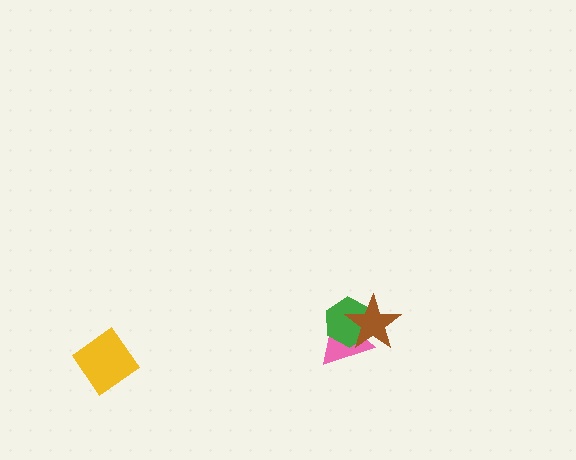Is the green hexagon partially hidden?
Yes, it is partially covered by another shape.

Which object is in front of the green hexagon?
The brown star is in front of the green hexagon.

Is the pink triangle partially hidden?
Yes, it is partially covered by another shape.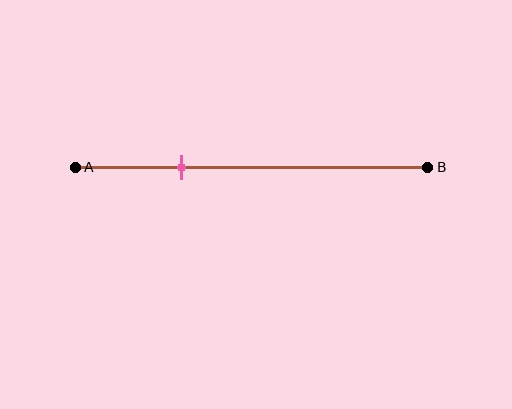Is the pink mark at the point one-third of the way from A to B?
No, the mark is at about 30% from A, not at the 33% one-third point.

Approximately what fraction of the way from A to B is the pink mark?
The pink mark is approximately 30% of the way from A to B.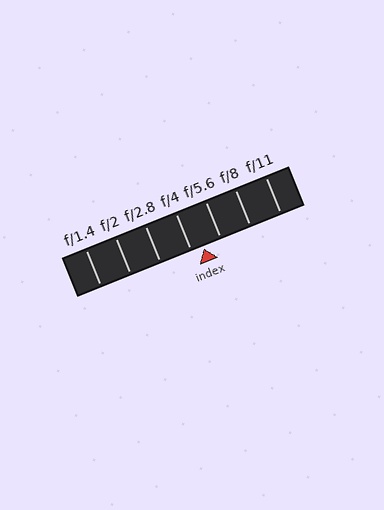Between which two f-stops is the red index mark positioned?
The index mark is between f/4 and f/5.6.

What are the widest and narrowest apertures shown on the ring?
The widest aperture shown is f/1.4 and the narrowest is f/11.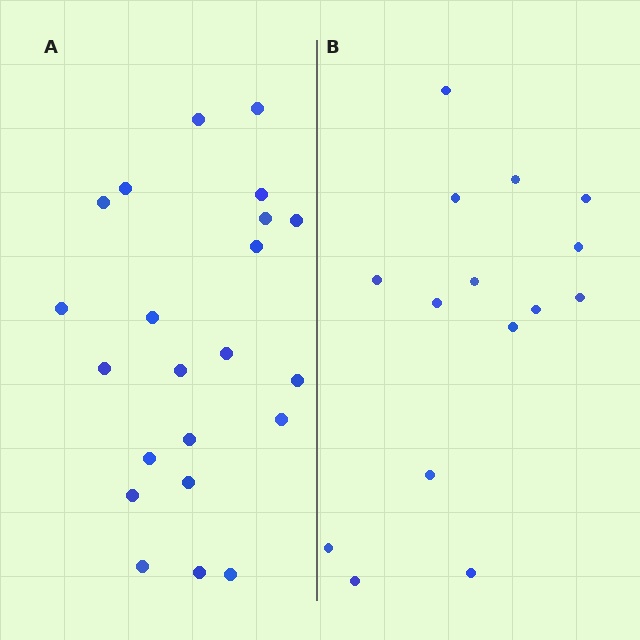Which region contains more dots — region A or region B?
Region A (the left region) has more dots.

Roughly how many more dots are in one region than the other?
Region A has roughly 8 or so more dots than region B.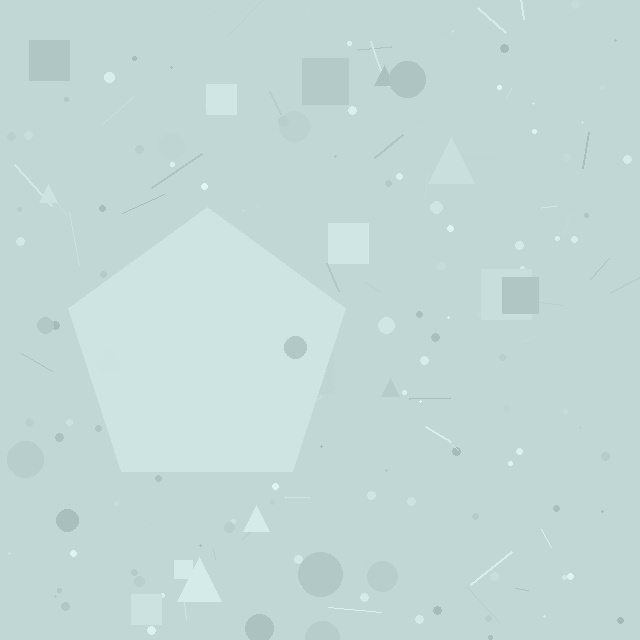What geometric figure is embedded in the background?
A pentagon is embedded in the background.